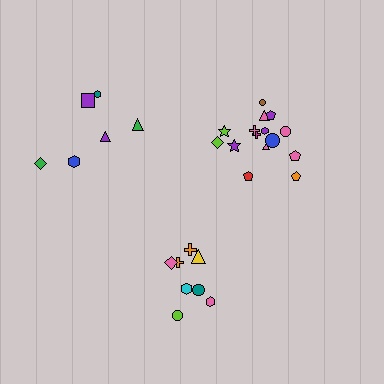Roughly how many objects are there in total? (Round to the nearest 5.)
Roughly 30 objects in total.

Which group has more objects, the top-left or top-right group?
The top-right group.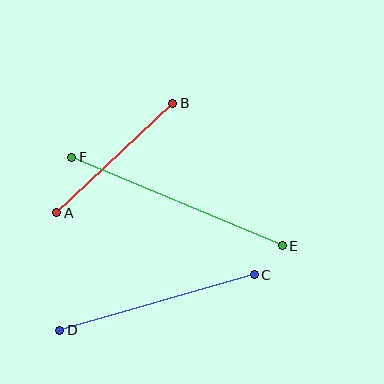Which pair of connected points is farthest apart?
Points E and F are farthest apart.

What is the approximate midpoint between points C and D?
The midpoint is at approximately (157, 302) pixels.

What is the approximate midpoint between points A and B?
The midpoint is at approximately (115, 158) pixels.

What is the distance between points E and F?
The distance is approximately 228 pixels.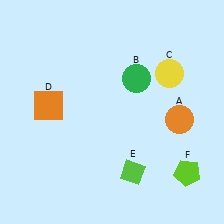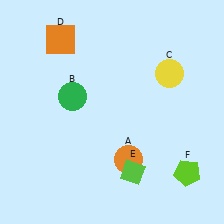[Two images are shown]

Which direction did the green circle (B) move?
The green circle (B) moved left.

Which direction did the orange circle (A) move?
The orange circle (A) moved left.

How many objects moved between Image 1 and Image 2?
3 objects moved between the two images.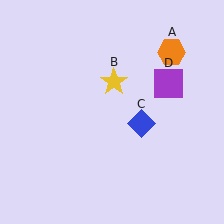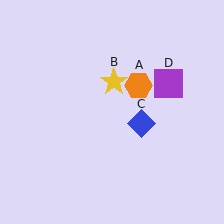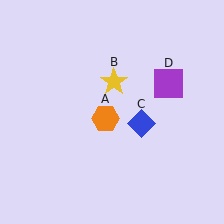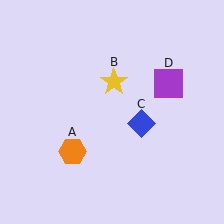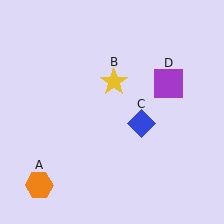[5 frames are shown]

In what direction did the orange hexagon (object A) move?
The orange hexagon (object A) moved down and to the left.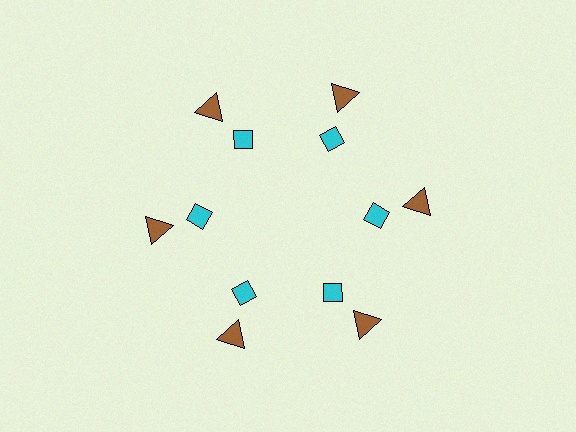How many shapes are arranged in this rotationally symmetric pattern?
There are 12 shapes, arranged in 6 groups of 2.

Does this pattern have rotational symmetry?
Yes, this pattern has 6-fold rotational symmetry. It looks the same after rotating 60 degrees around the center.